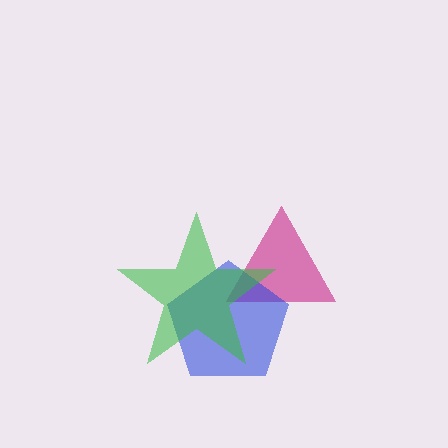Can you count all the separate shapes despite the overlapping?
Yes, there are 3 separate shapes.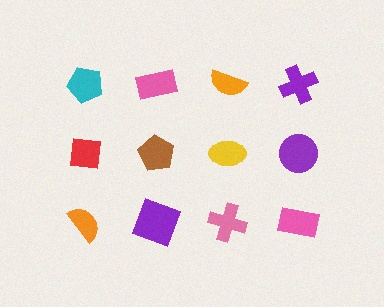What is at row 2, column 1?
A red square.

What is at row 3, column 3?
A pink cross.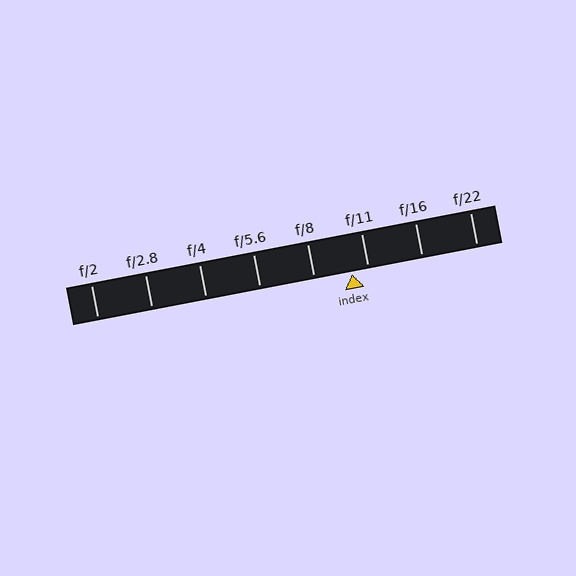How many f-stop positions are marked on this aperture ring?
There are 8 f-stop positions marked.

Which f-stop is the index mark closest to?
The index mark is closest to f/11.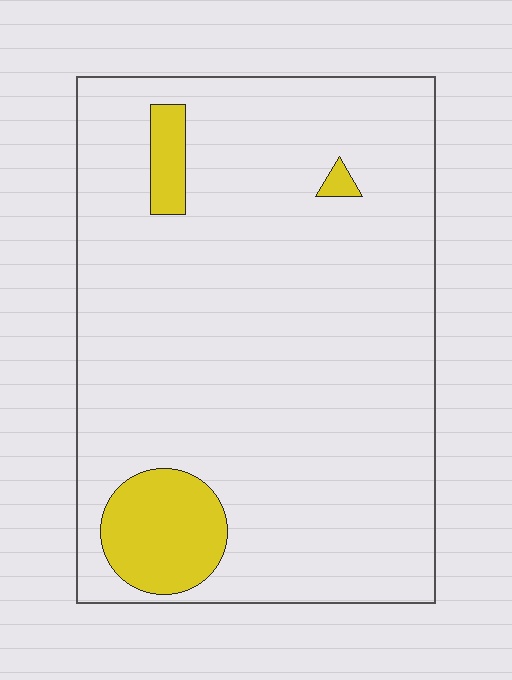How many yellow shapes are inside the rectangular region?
3.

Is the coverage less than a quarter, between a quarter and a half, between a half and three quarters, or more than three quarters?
Less than a quarter.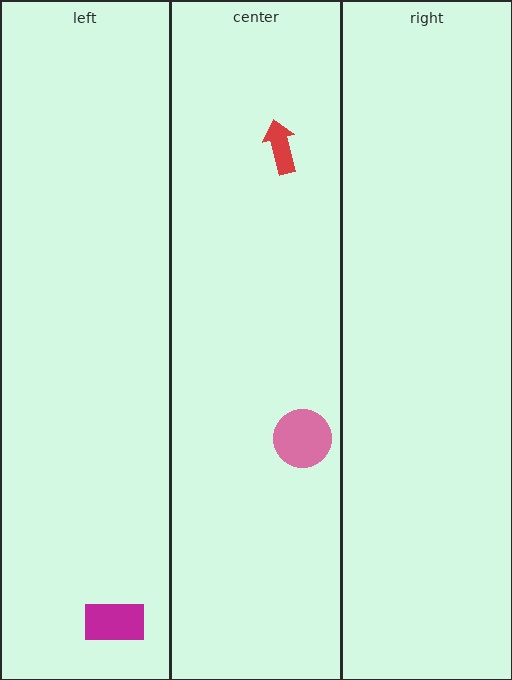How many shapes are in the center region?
2.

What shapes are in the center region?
The pink circle, the red arrow.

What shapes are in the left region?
The magenta rectangle.